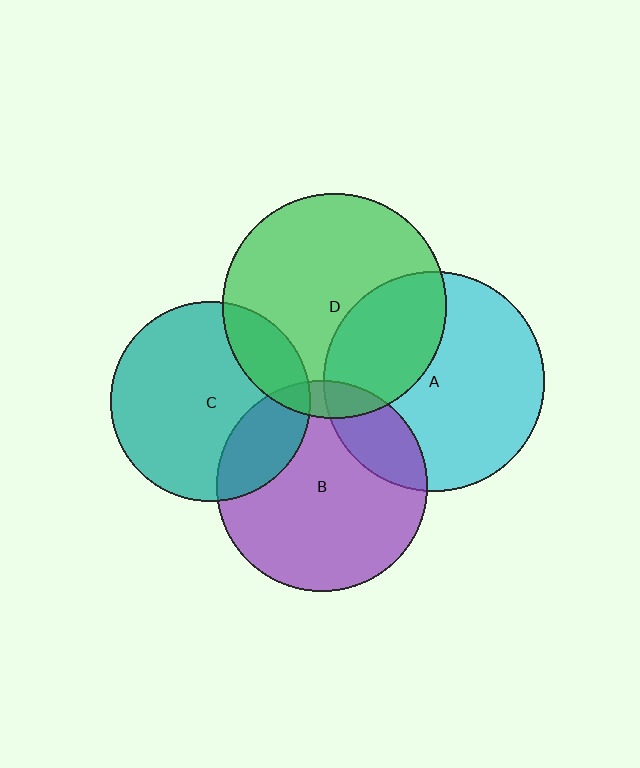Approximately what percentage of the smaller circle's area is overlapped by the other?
Approximately 10%.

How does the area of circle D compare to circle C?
Approximately 1.3 times.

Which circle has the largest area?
Circle D (green).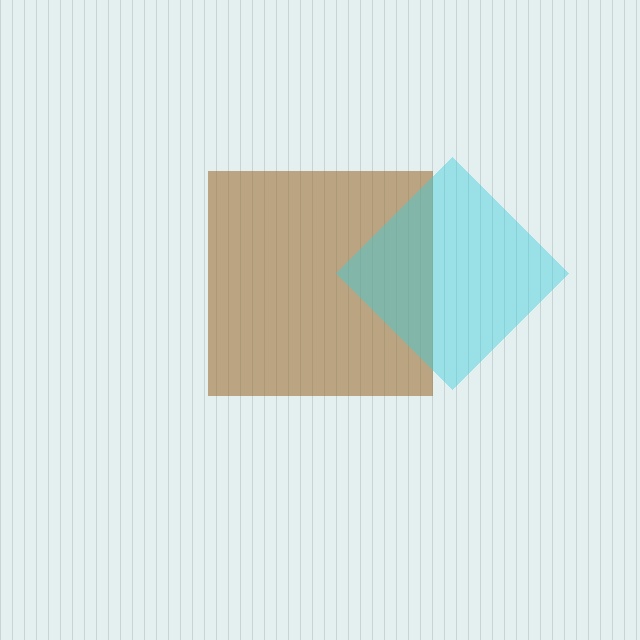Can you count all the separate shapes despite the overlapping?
Yes, there are 2 separate shapes.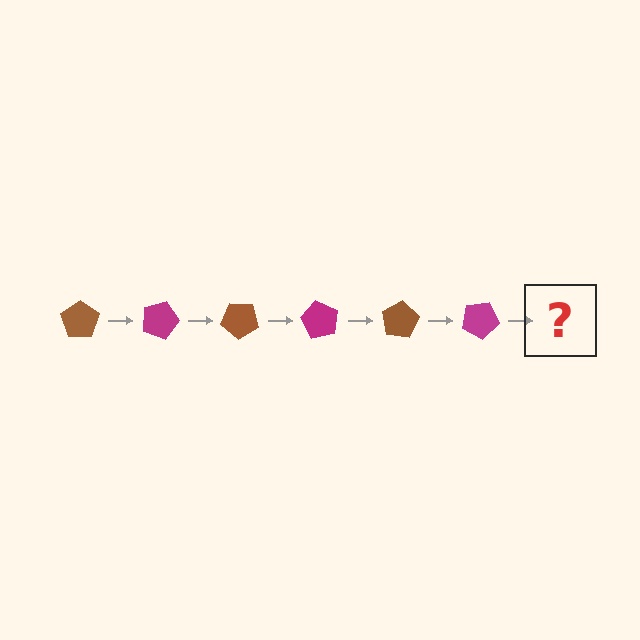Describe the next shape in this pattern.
It should be a brown pentagon, rotated 120 degrees from the start.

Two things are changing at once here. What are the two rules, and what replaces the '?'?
The two rules are that it rotates 20 degrees each step and the color cycles through brown and magenta. The '?' should be a brown pentagon, rotated 120 degrees from the start.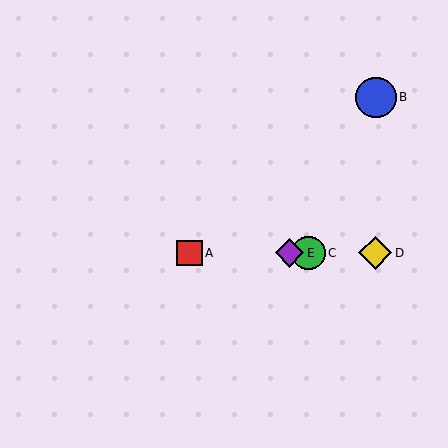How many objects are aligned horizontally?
4 objects (A, C, D, E) are aligned horizontally.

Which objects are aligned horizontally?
Objects A, C, D, E are aligned horizontally.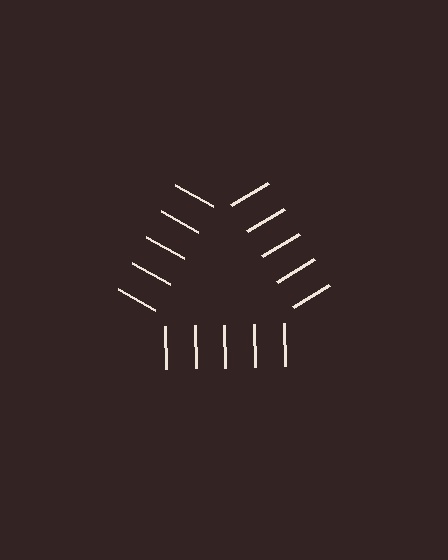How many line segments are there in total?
15 — 5 along each of the 3 edges.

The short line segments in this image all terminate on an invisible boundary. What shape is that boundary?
An illusory triangle — the line segments terminate on its edges but no continuous stroke is drawn.